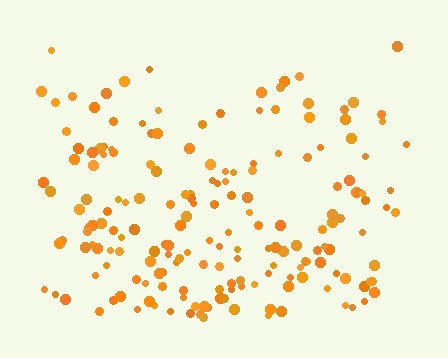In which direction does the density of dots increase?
From top to bottom, with the bottom side densest.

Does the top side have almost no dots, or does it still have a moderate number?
Still a moderate number, just noticeably fewer than the bottom.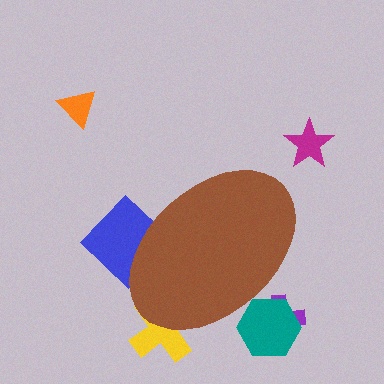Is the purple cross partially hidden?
Yes, the purple cross is partially hidden behind the brown ellipse.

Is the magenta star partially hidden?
No, the magenta star is fully visible.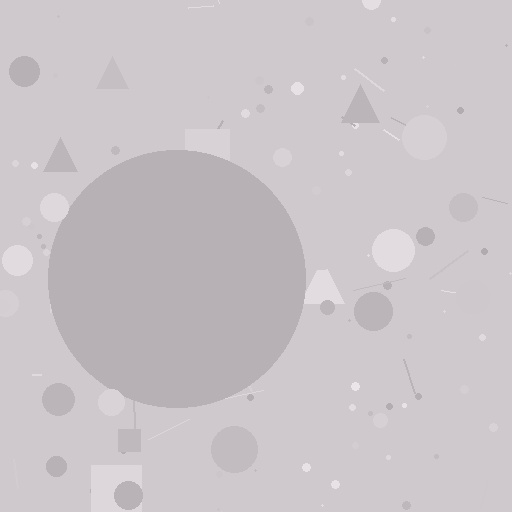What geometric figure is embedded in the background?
A circle is embedded in the background.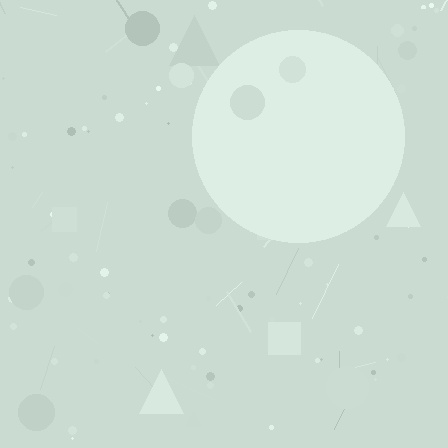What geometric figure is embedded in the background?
A circle is embedded in the background.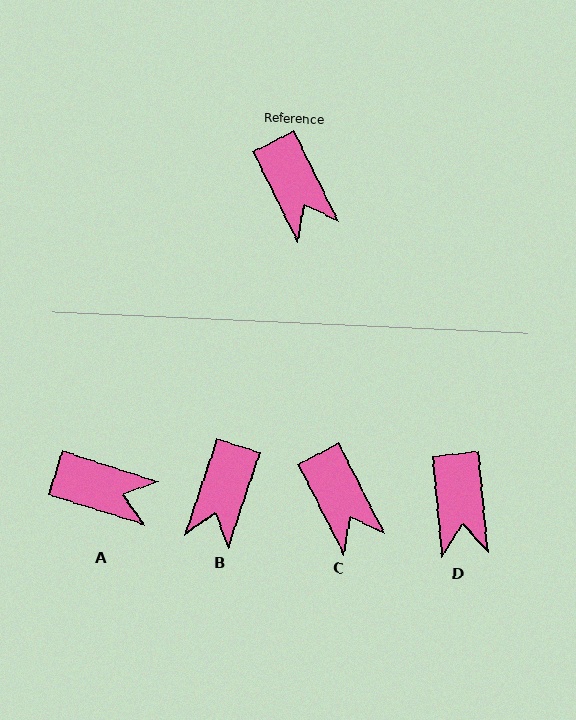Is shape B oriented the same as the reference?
No, it is off by about 45 degrees.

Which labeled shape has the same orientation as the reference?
C.